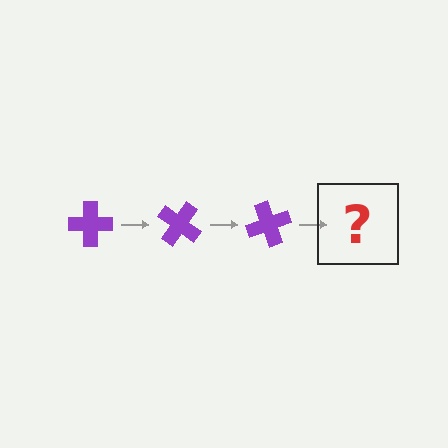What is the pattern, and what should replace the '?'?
The pattern is that the cross rotates 35 degrees each step. The '?' should be a purple cross rotated 105 degrees.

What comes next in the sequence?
The next element should be a purple cross rotated 105 degrees.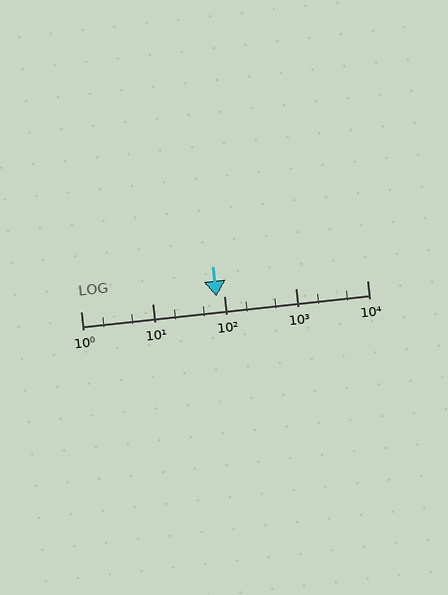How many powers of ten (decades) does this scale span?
The scale spans 4 decades, from 1 to 10000.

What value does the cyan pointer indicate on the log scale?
The pointer indicates approximately 79.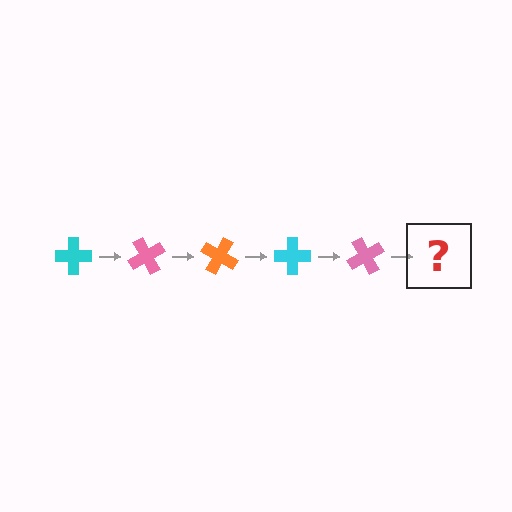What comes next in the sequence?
The next element should be an orange cross, rotated 300 degrees from the start.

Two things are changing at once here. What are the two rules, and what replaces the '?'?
The two rules are that it rotates 60 degrees each step and the color cycles through cyan, pink, and orange. The '?' should be an orange cross, rotated 300 degrees from the start.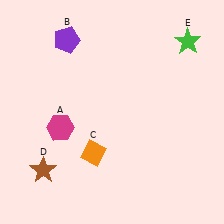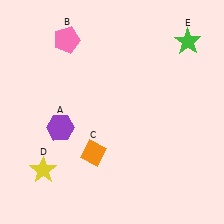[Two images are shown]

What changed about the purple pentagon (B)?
In Image 1, B is purple. In Image 2, it changed to pink.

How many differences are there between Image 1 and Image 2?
There are 3 differences between the two images.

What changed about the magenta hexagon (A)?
In Image 1, A is magenta. In Image 2, it changed to purple.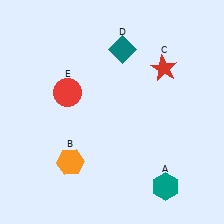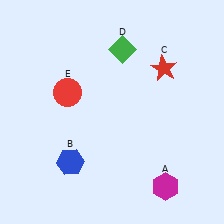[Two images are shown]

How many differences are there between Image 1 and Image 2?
There are 3 differences between the two images.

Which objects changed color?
A changed from teal to magenta. B changed from orange to blue. D changed from teal to green.